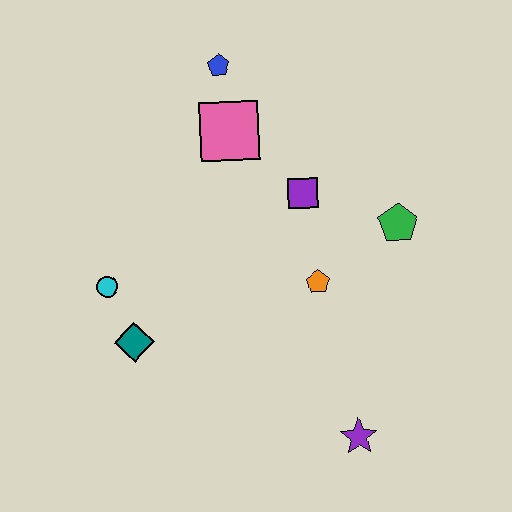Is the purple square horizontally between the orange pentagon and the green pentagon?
No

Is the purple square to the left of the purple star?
Yes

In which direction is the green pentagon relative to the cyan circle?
The green pentagon is to the right of the cyan circle.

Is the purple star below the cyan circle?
Yes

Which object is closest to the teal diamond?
The cyan circle is closest to the teal diamond.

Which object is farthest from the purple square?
The purple star is farthest from the purple square.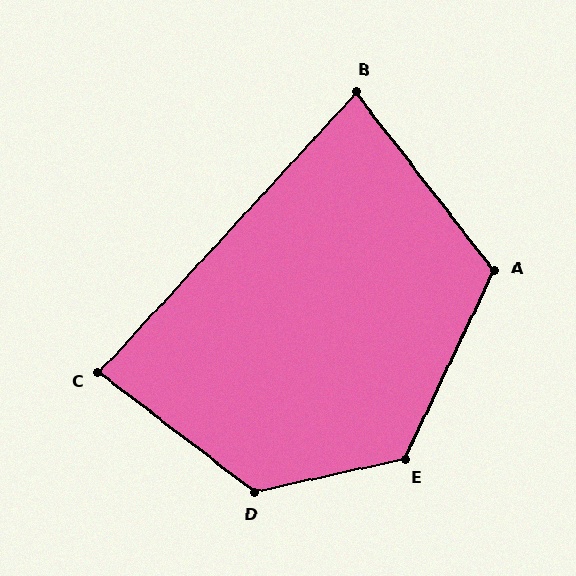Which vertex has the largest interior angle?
D, at approximately 130 degrees.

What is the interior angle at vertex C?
Approximately 85 degrees (approximately right).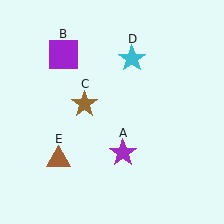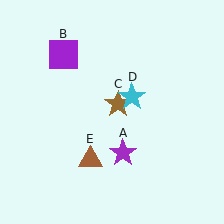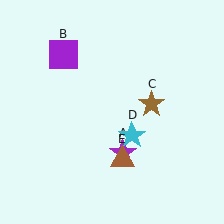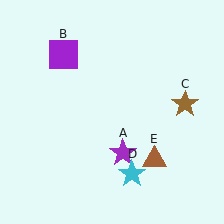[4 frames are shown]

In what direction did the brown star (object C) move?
The brown star (object C) moved right.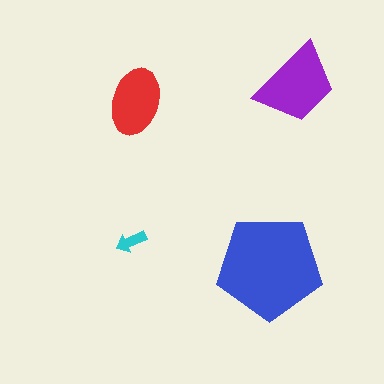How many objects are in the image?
There are 4 objects in the image.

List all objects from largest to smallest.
The blue pentagon, the purple trapezoid, the red ellipse, the cyan arrow.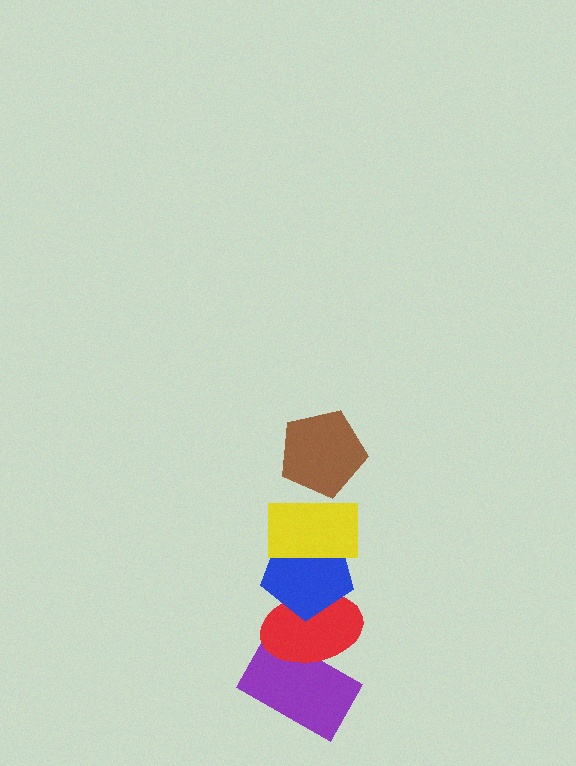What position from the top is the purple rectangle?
The purple rectangle is 5th from the top.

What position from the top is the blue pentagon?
The blue pentagon is 3rd from the top.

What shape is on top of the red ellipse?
The blue pentagon is on top of the red ellipse.